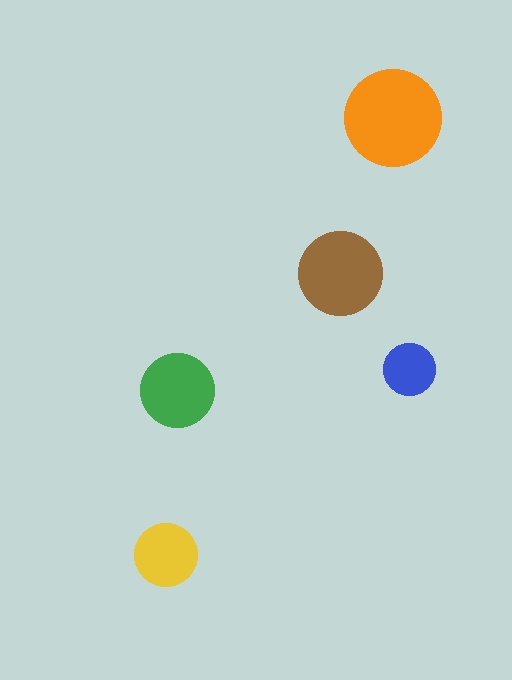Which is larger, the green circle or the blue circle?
The green one.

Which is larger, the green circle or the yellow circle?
The green one.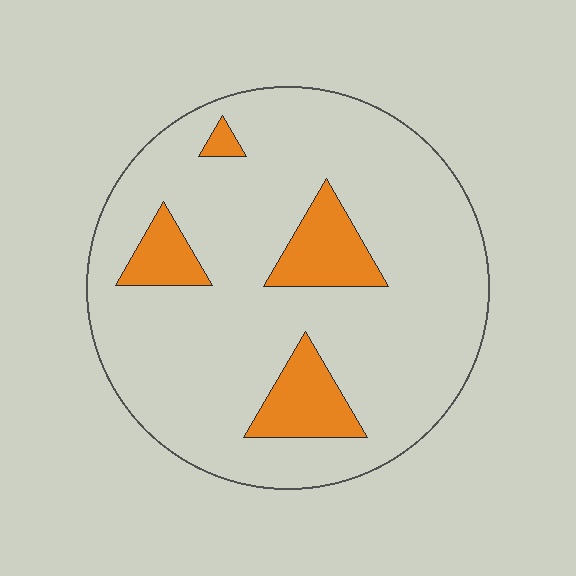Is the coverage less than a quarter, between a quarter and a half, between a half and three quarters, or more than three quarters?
Less than a quarter.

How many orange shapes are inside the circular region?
4.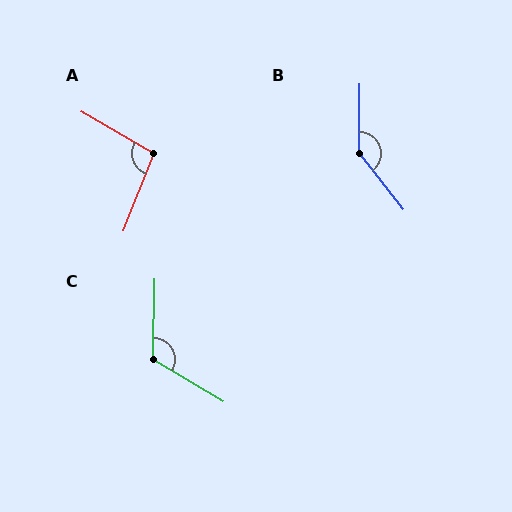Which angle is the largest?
B, at approximately 142 degrees.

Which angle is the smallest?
A, at approximately 99 degrees.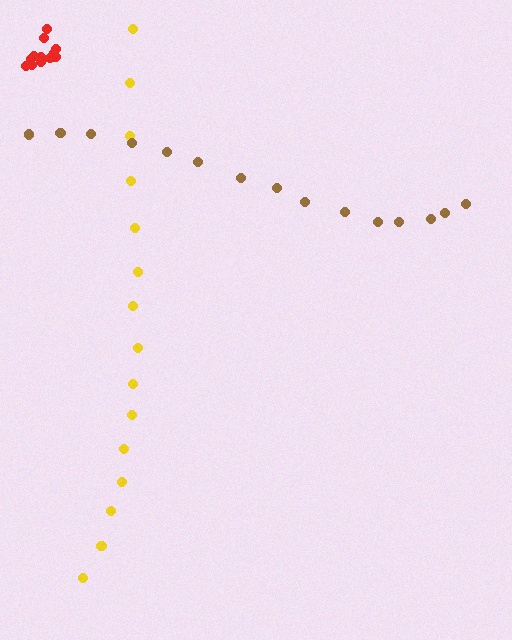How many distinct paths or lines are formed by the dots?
There are 3 distinct paths.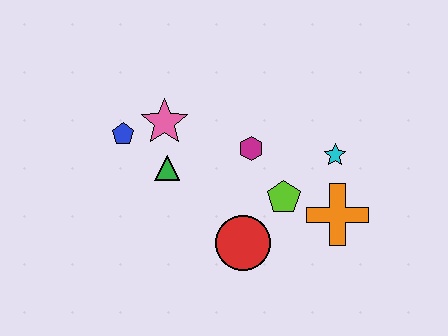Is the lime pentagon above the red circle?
Yes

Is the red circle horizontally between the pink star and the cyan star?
Yes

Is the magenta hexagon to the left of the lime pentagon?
Yes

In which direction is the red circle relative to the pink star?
The red circle is below the pink star.